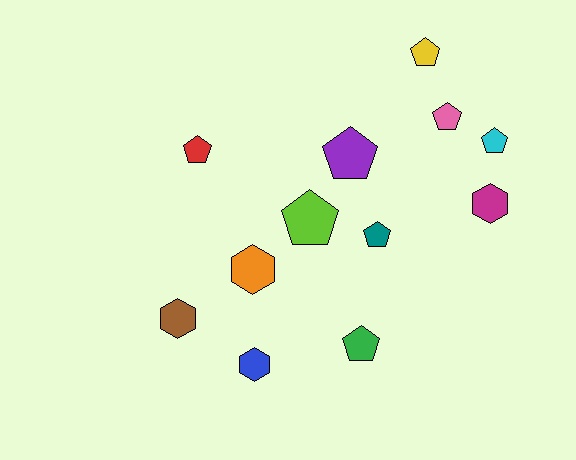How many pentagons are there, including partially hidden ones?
There are 8 pentagons.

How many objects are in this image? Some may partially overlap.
There are 12 objects.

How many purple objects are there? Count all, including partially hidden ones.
There is 1 purple object.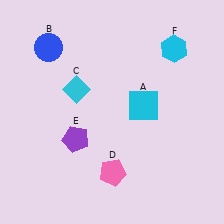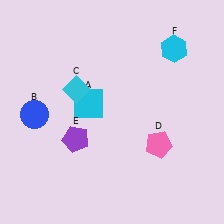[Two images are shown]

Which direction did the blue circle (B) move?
The blue circle (B) moved down.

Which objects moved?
The objects that moved are: the cyan square (A), the blue circle (B), the pink pentagon (D).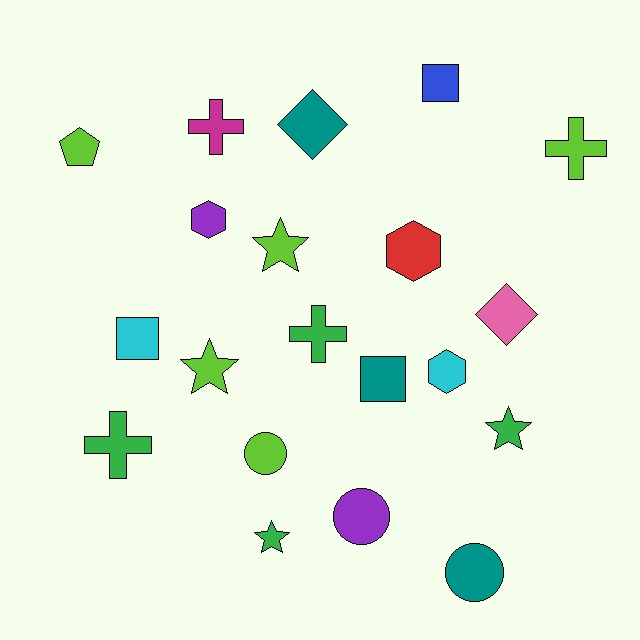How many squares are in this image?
There are 3 squares.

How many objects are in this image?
There are 20 objects.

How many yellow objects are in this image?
There are no yellow objects.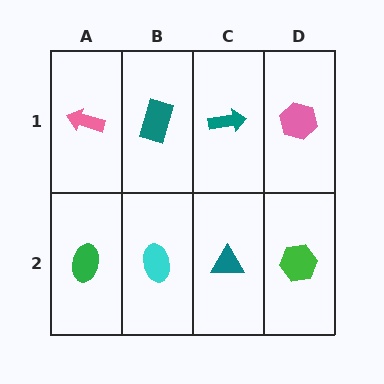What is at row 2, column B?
A cyan ellipse.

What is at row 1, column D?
A pink hexagon.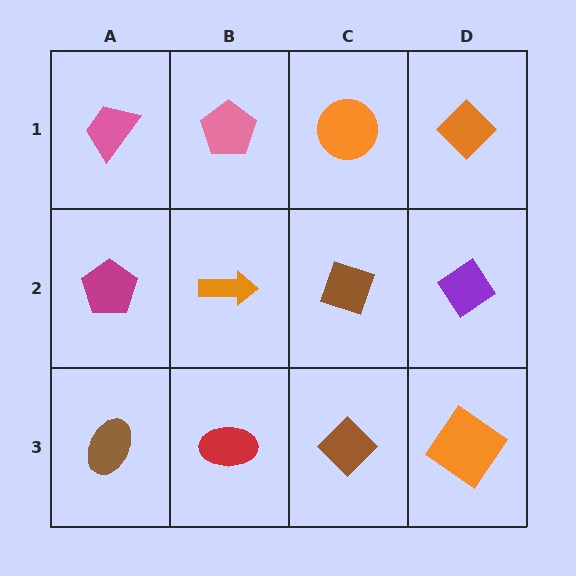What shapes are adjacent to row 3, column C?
A brown diamond (row 2, column C), a red ellipse (row 3, column B), an orange diamond (row 3, column D).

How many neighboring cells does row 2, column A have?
3.